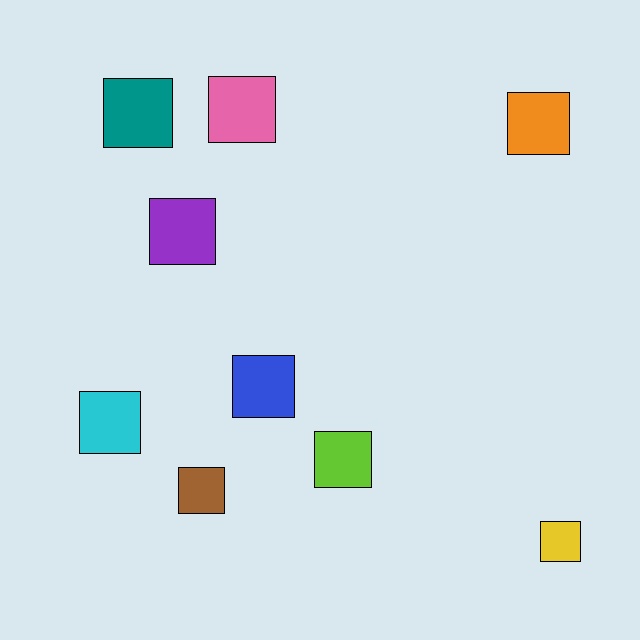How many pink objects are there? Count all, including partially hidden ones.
There is 1 pink object.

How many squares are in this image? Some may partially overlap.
There are 9 squares.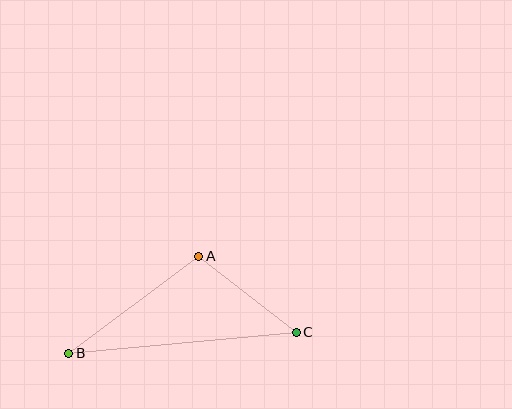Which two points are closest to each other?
Points A and C are closest to each other.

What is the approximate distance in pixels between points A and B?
The distance between A and B is approximately 162 pixels.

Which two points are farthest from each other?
Points B and C are farthest from each other.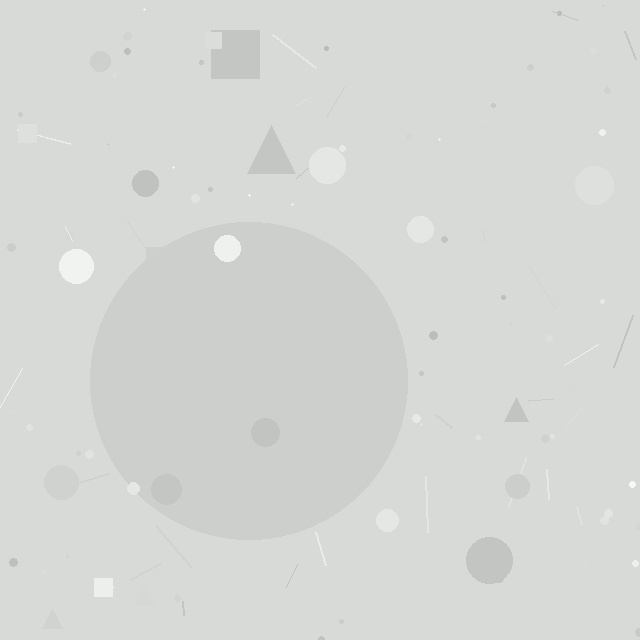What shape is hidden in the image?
A circle is hidden in the image.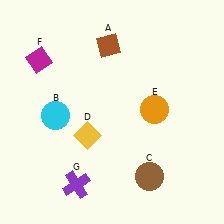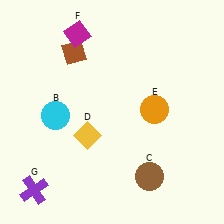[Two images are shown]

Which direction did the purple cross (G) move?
The purple cross (G) moved left.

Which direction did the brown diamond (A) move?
The brown diamond (A) moved left.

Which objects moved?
The objects that moved are: the brown diamond (A), the magenta diamond (F), the purple cross (G).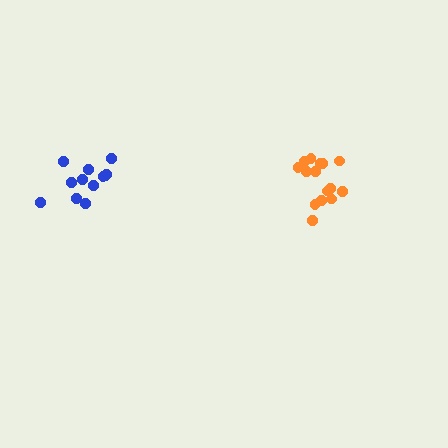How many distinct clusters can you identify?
There are 2 distinct clusters.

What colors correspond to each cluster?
The clusters are colored: blue, orange.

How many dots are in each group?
Group 1: 12 dots, Group 2: 15 dots (27 total).